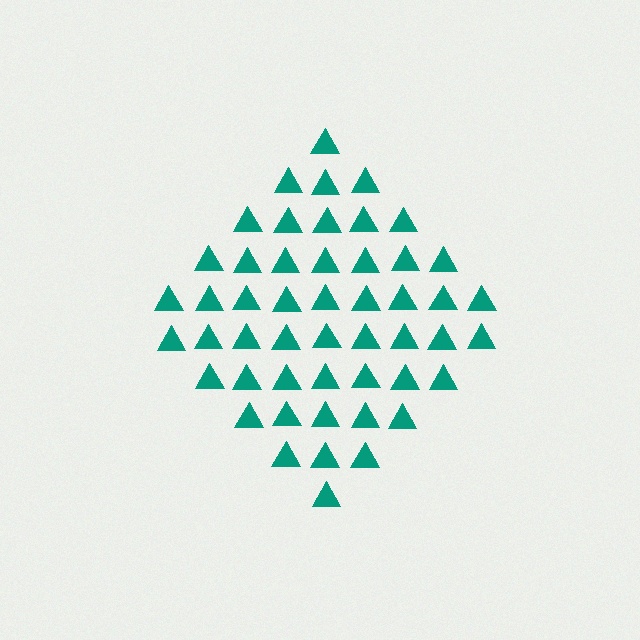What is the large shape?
The large shape is a diamond.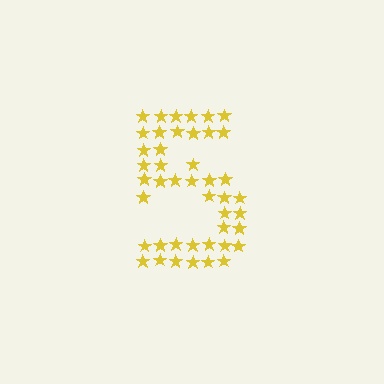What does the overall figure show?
The overall figure shows the digit 5.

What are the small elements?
The small elements are stars.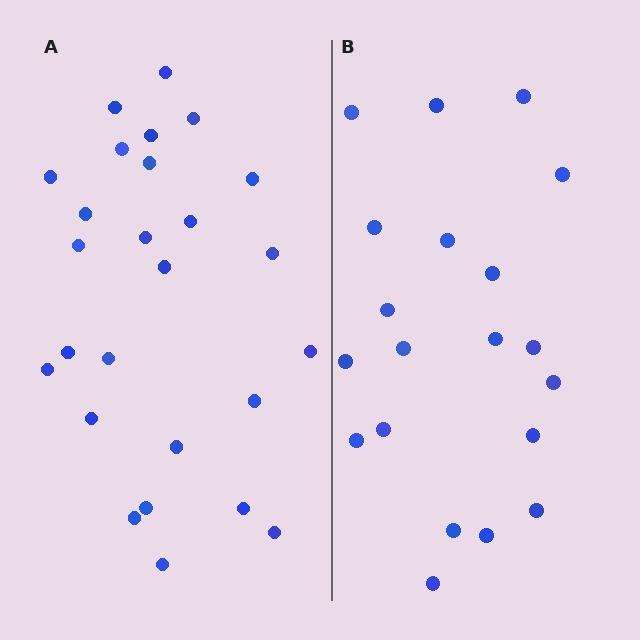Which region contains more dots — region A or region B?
Region A (the left region) has more dots.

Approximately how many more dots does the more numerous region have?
Region A has about 6 more dots than region B.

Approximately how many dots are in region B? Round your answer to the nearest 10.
About 20 dots.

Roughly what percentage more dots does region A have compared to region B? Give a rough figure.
About 30% more.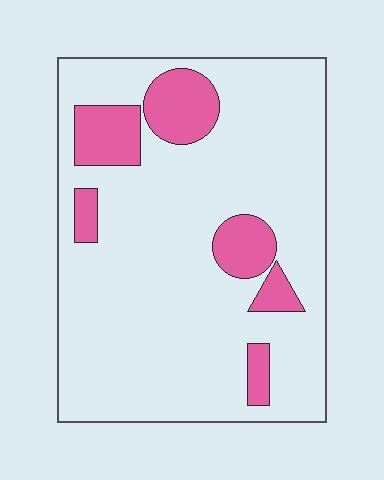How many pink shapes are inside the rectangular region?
6.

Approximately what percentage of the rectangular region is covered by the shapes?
Approximately 15%.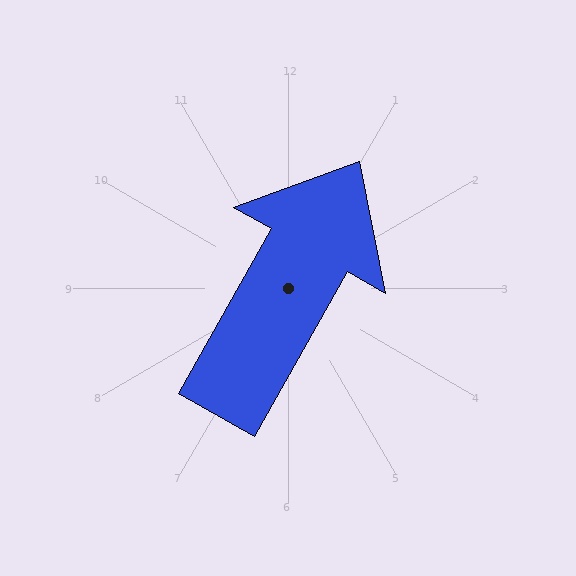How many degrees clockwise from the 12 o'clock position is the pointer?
Approximately 30 degrees.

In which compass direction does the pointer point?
Northeast.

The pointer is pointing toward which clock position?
Roughly 1 o'clock.